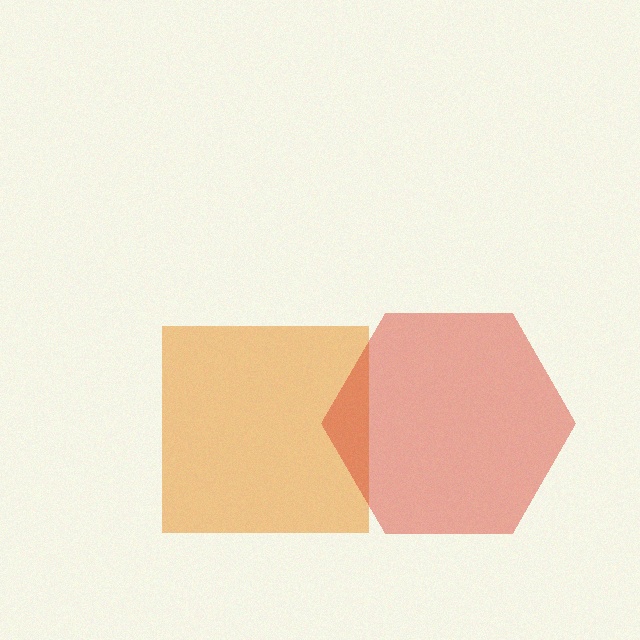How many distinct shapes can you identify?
There are 2 distinct shapes: an orange square, a red hexagon.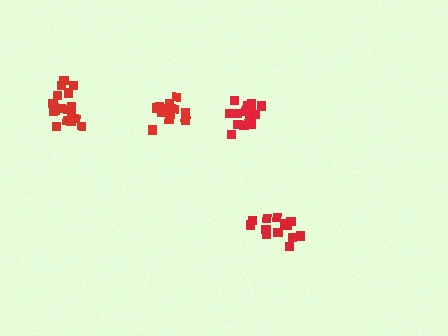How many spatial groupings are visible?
There are 4 spatial groupings.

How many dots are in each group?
Group 1: 19 dots, Group 2: 13 dots, Group 3: 13 dots, Group 4: 19 dots (64 total).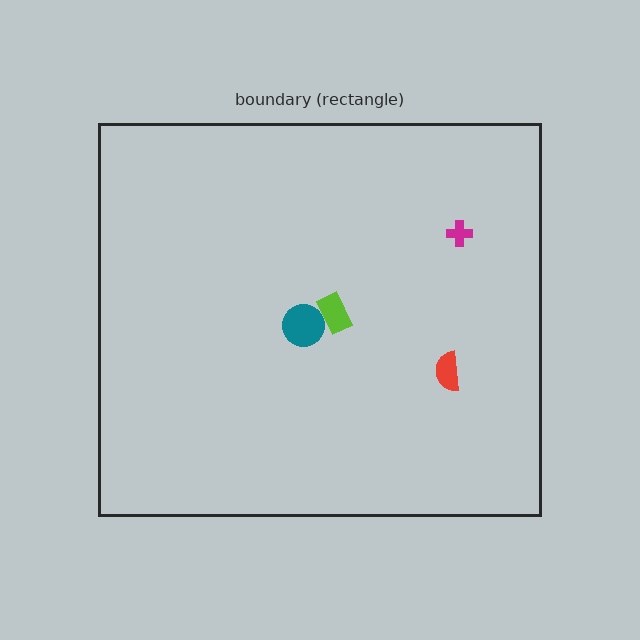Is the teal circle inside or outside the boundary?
Inside.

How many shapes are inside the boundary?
4 inside, 0 outside.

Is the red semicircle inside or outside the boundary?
Inside.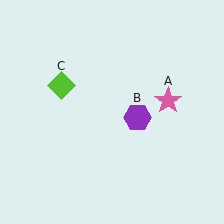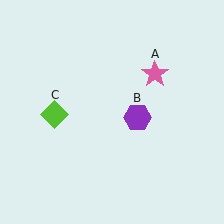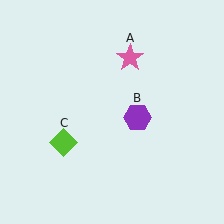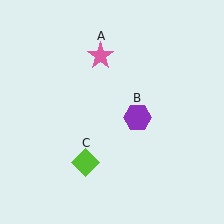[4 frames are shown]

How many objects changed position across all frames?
2 objects changed position: pink star (object A), lime diamond (object C).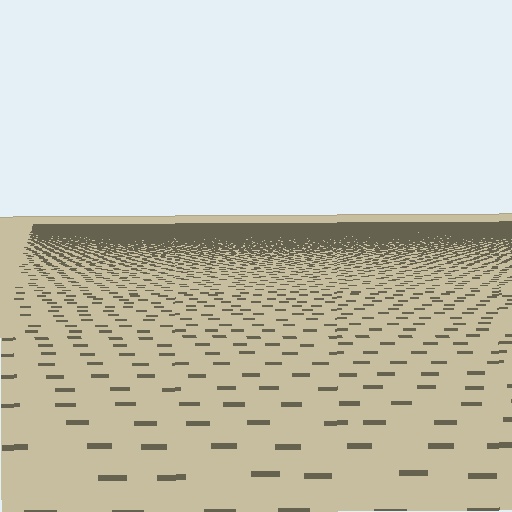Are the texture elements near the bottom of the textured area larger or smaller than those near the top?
Larger. Near the bottom, elements are closer to the viewer and appear at a bigger on-screen size.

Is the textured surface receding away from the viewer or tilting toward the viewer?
The surface is receding away from the viewer. Texture elements get smaller and denser toward the top.